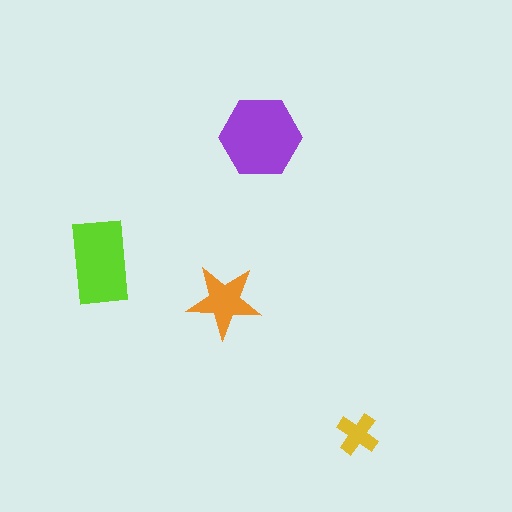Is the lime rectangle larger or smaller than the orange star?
Larger.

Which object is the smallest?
The yellow cross.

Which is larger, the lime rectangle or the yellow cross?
The lime rectangle.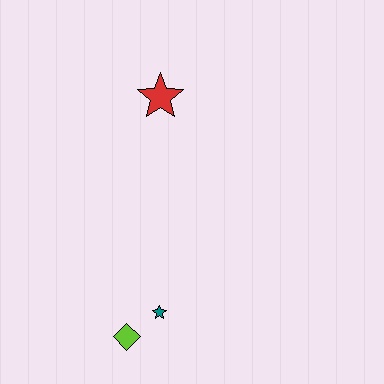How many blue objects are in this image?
There are no blue objects.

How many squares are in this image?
There are no squares.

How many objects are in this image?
There are 3 objects.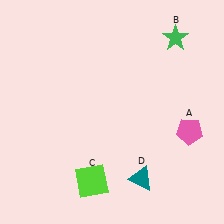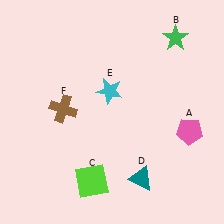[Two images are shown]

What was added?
A cyan star (E), a brown cross (F) were added in Image 2.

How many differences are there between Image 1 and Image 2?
There are 2 differences between the two images.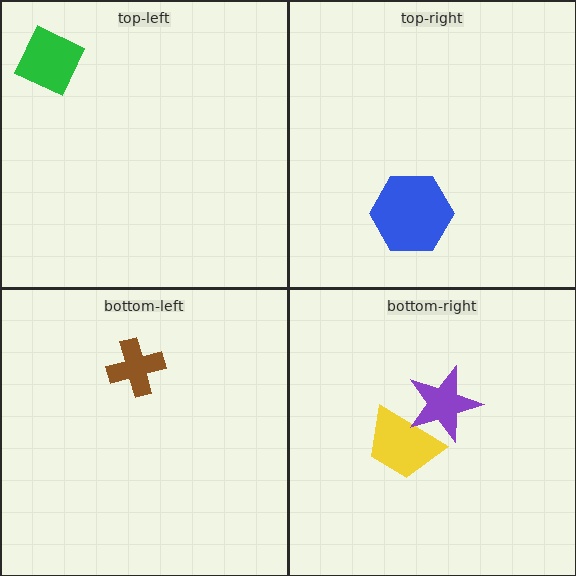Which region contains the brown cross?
The bottom-left region.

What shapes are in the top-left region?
The green diamond.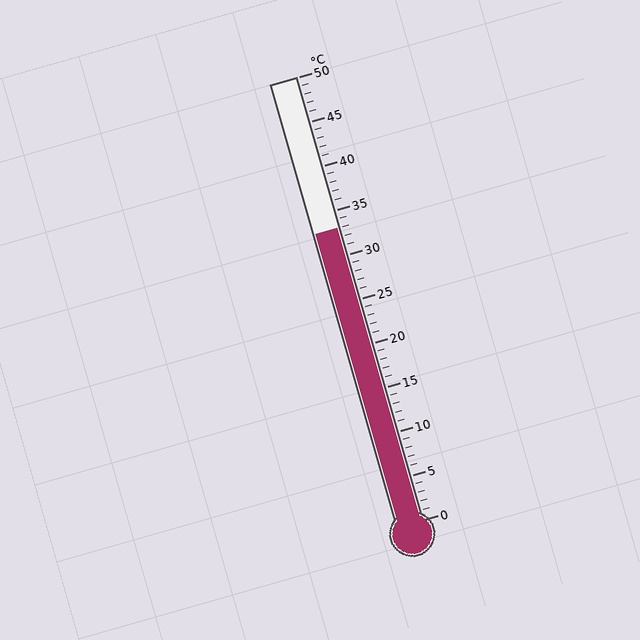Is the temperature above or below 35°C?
The temperature is below 35°C.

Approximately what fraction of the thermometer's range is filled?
The thermometer is filled to approximately 65% of its range.